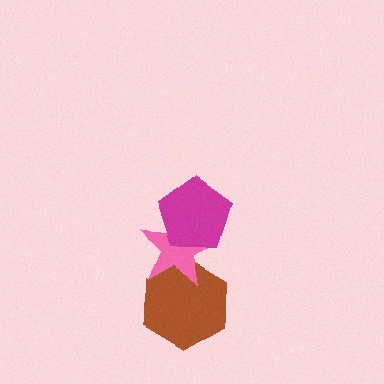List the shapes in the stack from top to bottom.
From top to bottom: the magenta pentagon, the pink star, the brown hexagon.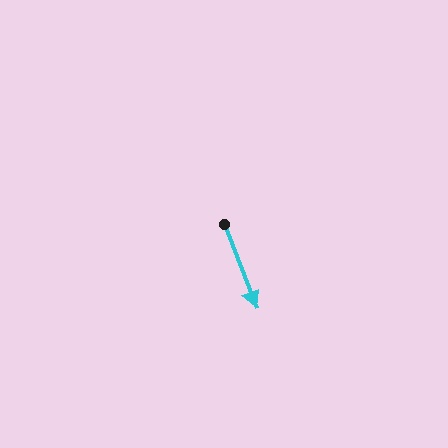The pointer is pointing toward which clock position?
Roughly 5 o'clock.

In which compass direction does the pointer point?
South.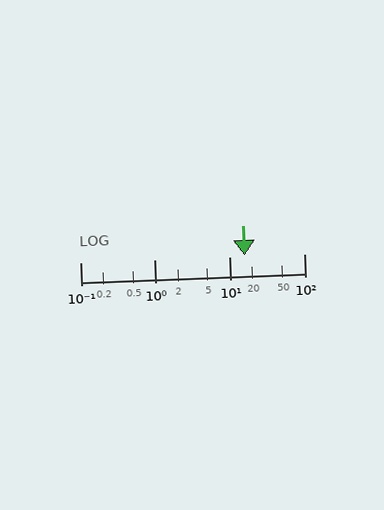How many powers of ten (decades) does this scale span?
The scale spans 3 decades, from 0.1 to 100.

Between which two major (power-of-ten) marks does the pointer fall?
The pointer is between 10 and 100.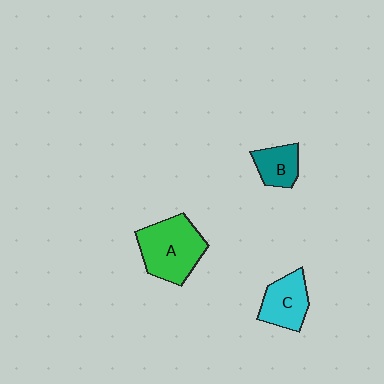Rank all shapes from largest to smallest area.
From largest to smallest: A (green), C (cyan), B (teal).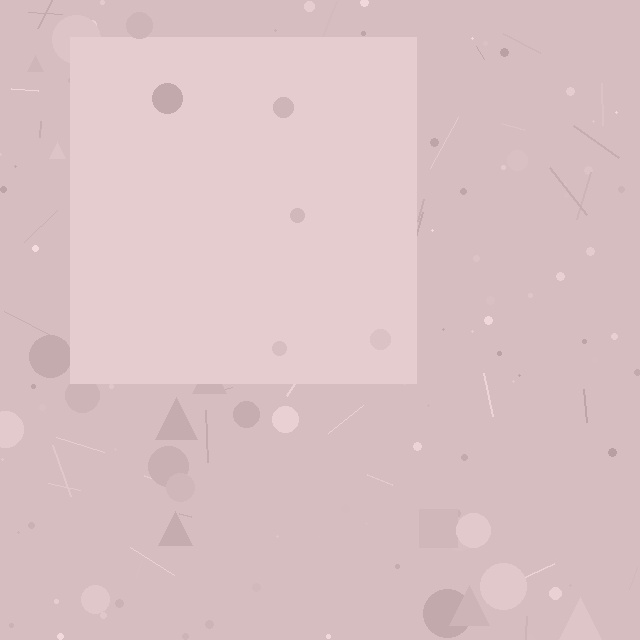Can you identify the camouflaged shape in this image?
The camouflaged shape is a square.